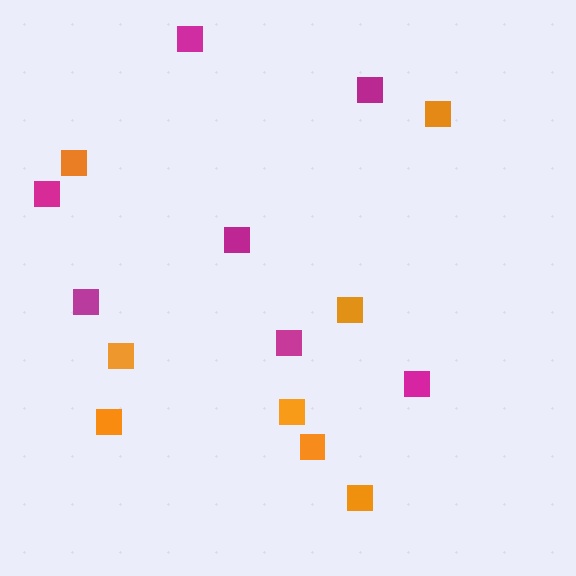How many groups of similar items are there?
There are 2 groups: one group of magenta squares (7) and one group of orange squares (8).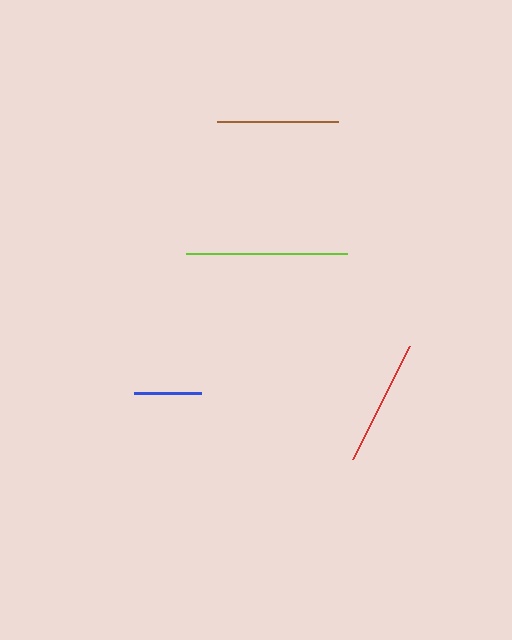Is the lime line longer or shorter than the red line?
The lime line is longer than the red line.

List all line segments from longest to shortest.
From longest to shortest: lime, red, brown, blue.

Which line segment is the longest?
The lime line is the longest at approximately 161 pixels.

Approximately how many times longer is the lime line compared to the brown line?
The lime line is approximately 1.3 times the length of the brown line.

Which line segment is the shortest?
The blue line is the shortest at approximately 67 pixels.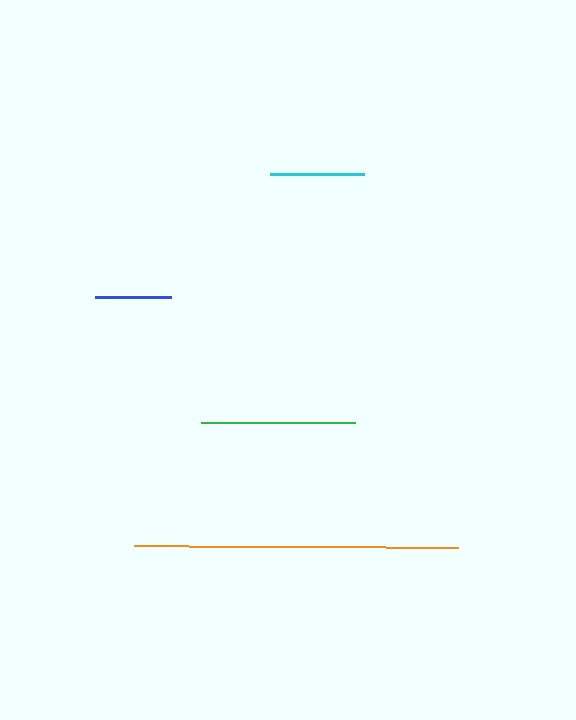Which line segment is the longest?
The orange line is the longest at approximately 324 pixels.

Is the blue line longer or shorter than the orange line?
The orange line is longer than the blue line.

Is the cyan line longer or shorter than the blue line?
The cyan line is longer than the blue line.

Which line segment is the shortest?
The blue line is the shortest at approximately 75 pixels.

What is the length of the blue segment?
The blue segment is approximately 75 pixels long.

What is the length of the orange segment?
The orange segment is approximately 324 pixels long.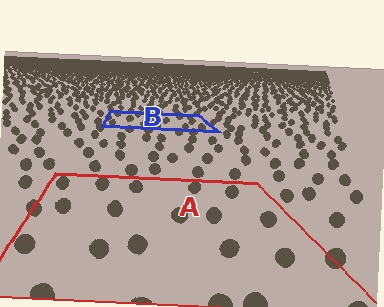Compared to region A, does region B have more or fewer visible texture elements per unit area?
Region B has more texture elements per unit area — they are packed more densely because it is farther away.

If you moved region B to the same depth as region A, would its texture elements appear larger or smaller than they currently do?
They would appear larger. At a closer depth, the same texture elements are projected at a bigger on-screen size.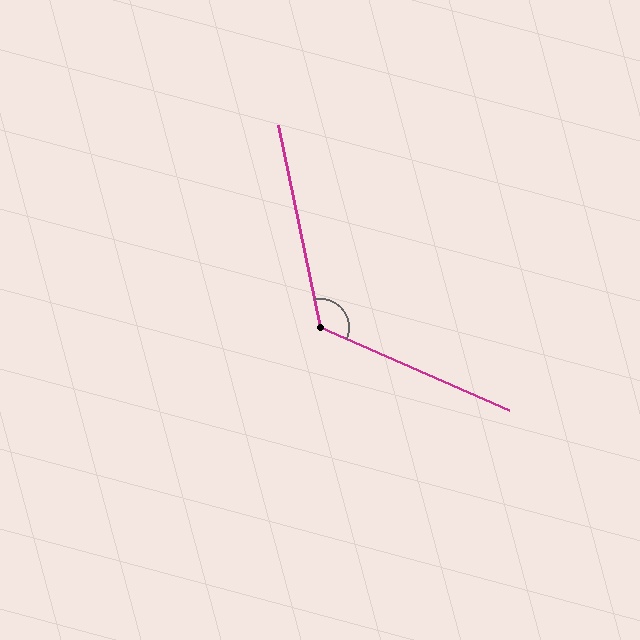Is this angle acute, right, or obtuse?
It is obtuse.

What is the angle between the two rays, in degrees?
Approximately 126 degrees.